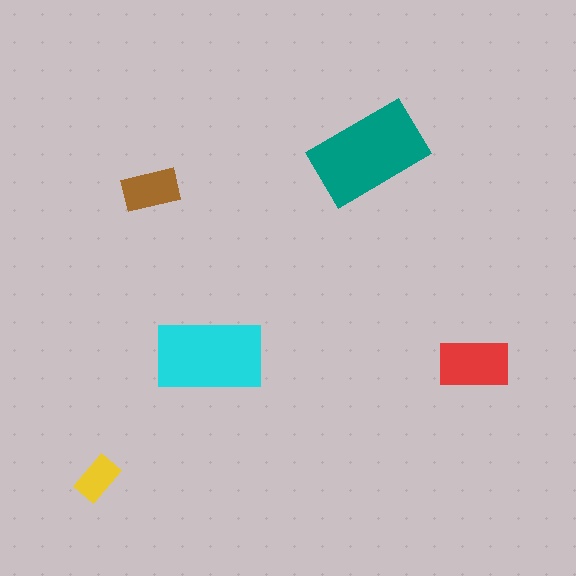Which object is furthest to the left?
The yellow rectangle is leftmost.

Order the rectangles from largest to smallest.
the teal one, the cyan one, the red one, the brown one, the yellow one.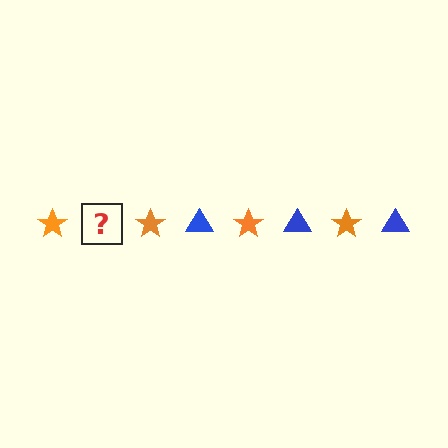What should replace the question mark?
The question mark should be replaced with a blue triangle.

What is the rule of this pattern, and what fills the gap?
The rule is that the pattern alternates between orange star and blue triangle. The gap should be filled with a blue triangle.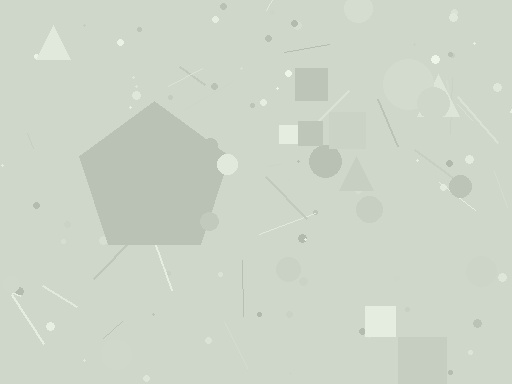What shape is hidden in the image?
A pentagon is hidden in the image.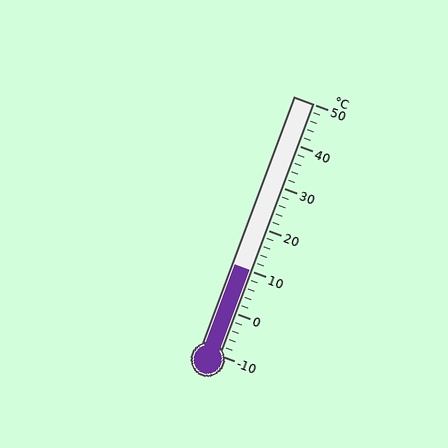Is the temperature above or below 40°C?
The temperature is below 40°C.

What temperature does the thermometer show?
The thermometer shows approximately 10°C.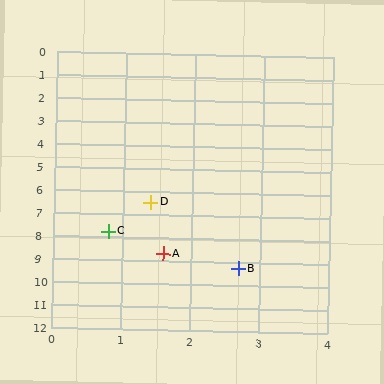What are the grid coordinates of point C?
Point C is at approximately (0.8, 7.8).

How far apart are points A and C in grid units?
Points A and C are about 1.2 grid units apart.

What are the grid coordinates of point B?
Point B is at approximately (2.7, 9.3).